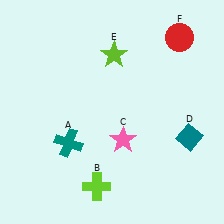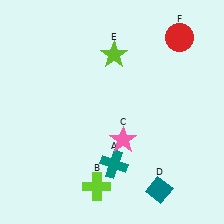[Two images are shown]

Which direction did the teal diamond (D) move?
The teal diamond (D) moved down.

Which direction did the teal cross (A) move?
The teal cross (A) moved right.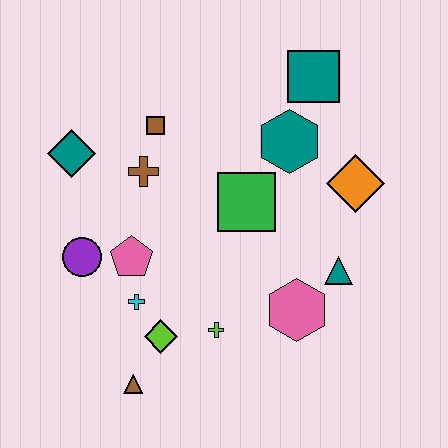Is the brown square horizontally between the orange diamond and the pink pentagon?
Yes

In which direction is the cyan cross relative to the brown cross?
The cyan cross is below the brown cross.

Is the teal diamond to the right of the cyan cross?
No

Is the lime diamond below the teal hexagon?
Yes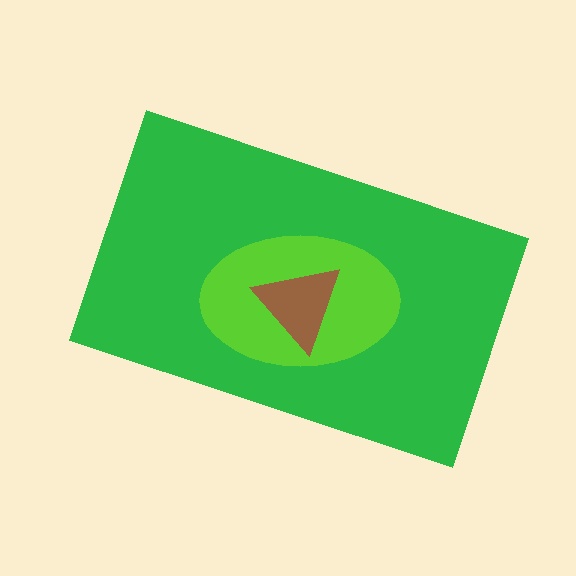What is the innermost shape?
The brown triangle.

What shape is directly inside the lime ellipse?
The brown triangle.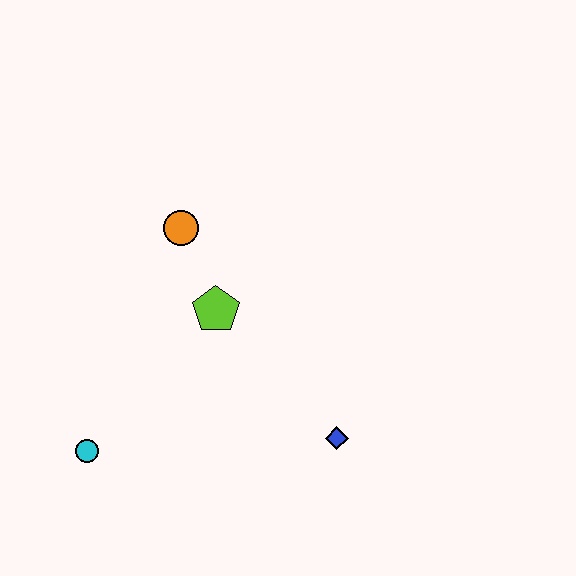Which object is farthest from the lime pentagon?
The cyan circle is farthest from the lime pentagon.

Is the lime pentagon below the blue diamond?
No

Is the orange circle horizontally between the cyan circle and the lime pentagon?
Yes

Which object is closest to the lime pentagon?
The orange circle is closest to the lime pentagon.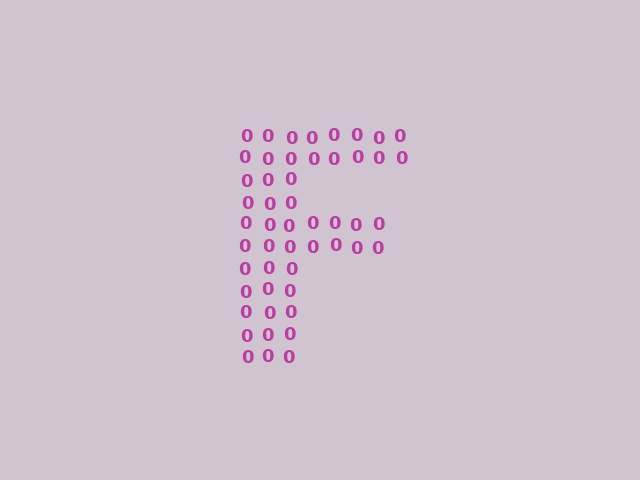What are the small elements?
The small elements are digit 0's.